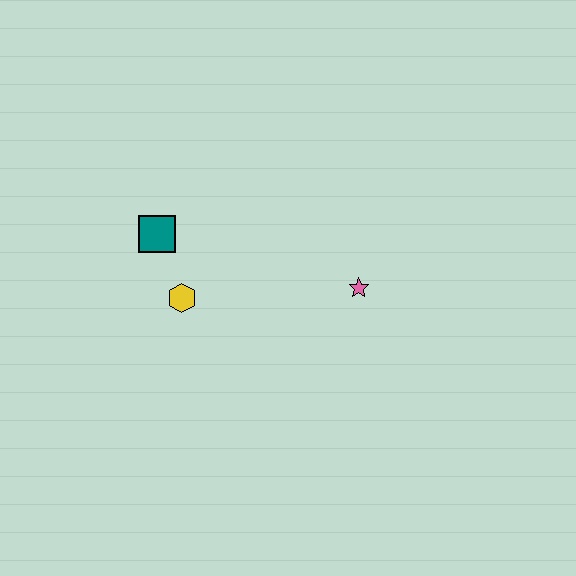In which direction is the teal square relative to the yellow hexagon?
The teal square is above the yellow hexagon.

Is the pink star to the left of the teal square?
No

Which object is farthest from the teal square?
The pink star is farthest from the teal square.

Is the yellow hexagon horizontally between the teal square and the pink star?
Yes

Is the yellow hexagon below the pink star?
Yes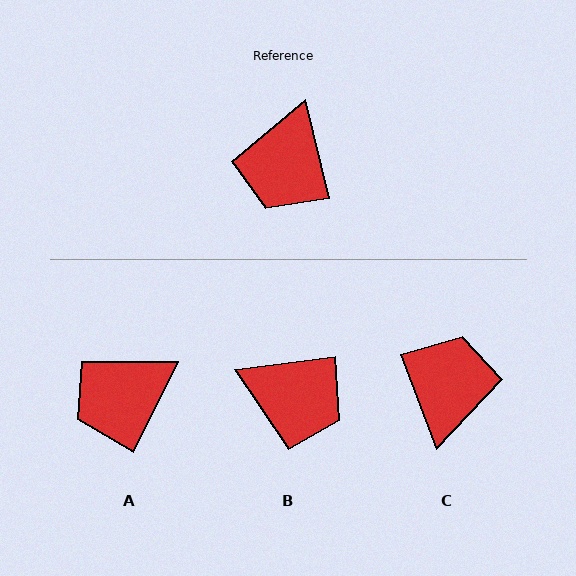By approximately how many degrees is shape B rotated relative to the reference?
Approximately 84 degrees counter-clockwise.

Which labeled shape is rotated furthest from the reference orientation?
C, about 173 degrees away.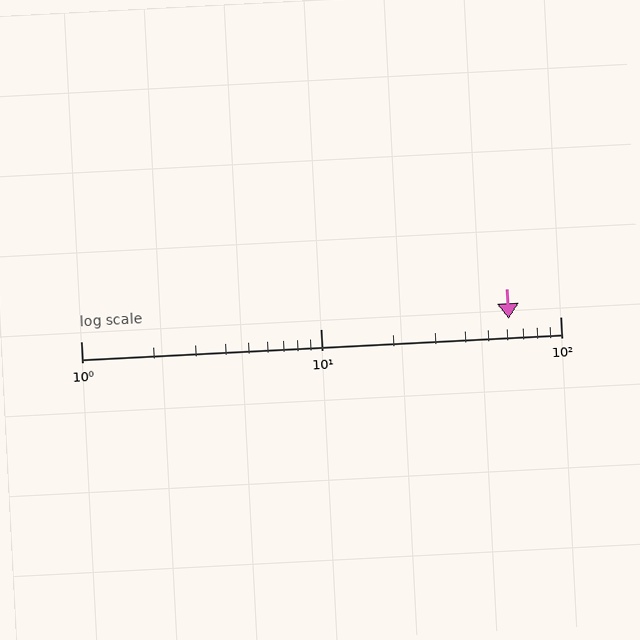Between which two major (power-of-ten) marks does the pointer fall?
The pointer is between 10 and 100.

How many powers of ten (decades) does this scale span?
The scale spans 2 decades, from 1 to 100.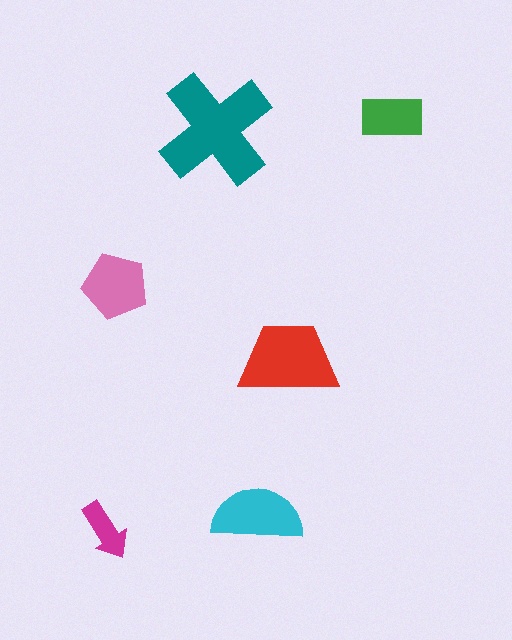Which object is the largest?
The teal cross.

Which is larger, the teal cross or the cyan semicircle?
The teal cross.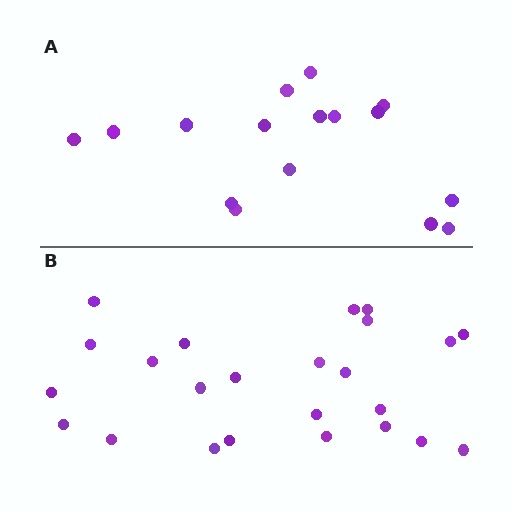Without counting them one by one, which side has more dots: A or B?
Region B (the bottom region) has more dots.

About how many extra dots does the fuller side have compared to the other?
Region B has roughly 8 or so more dots than region A.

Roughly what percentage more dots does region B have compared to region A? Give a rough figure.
About 50% more.